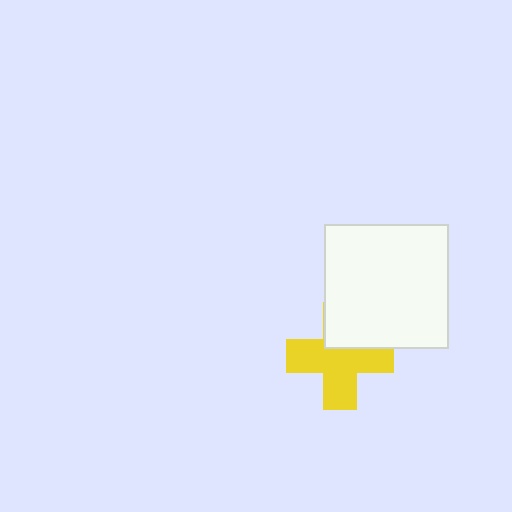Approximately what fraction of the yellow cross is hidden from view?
Roughly 32% of the yellow cross is hidden behind the white square.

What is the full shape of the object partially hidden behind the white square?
The partially hidden object is a yellow cross.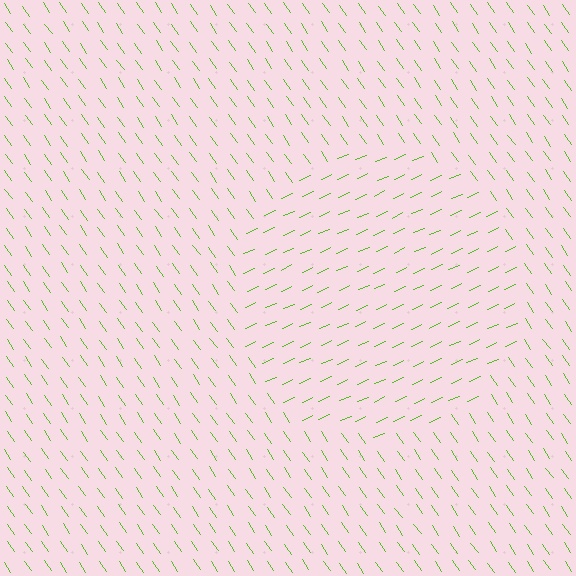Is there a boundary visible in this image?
Yes, there is a texture boundary formed by a change in line orientation.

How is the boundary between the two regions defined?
The boundary is defined purely by a change in line orientation (approximately 79 degrees difference). All lines are the same color and thickness.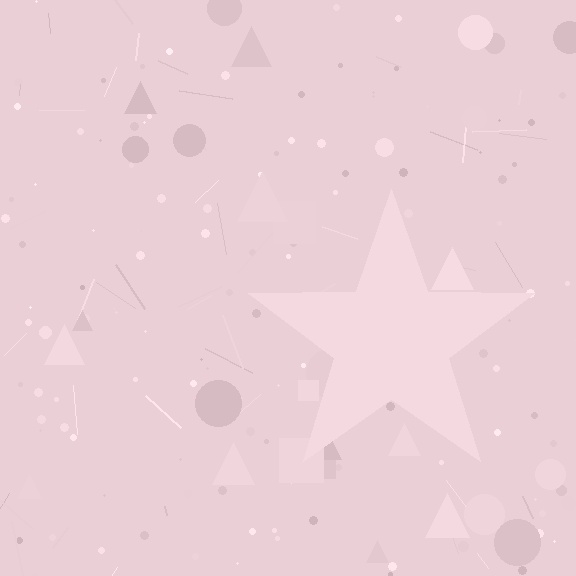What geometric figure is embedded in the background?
A star is embedded in the background.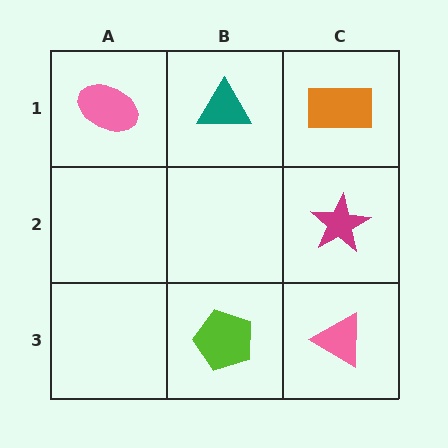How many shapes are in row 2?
1 shape.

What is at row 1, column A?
A pink ellipse.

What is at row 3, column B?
A lime pentagon.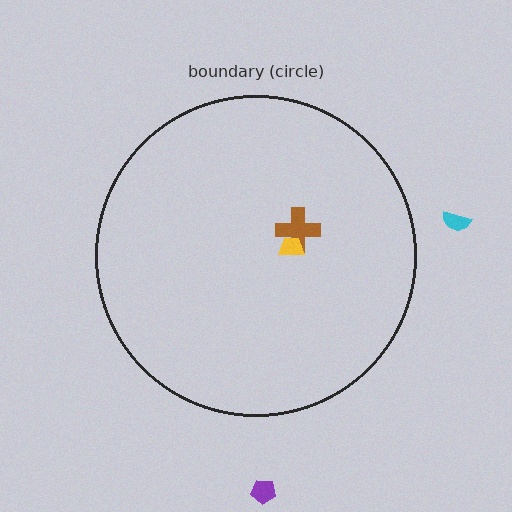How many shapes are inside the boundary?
2 inside, 2 outside.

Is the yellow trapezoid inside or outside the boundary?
Inside.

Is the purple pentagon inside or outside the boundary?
Outside.